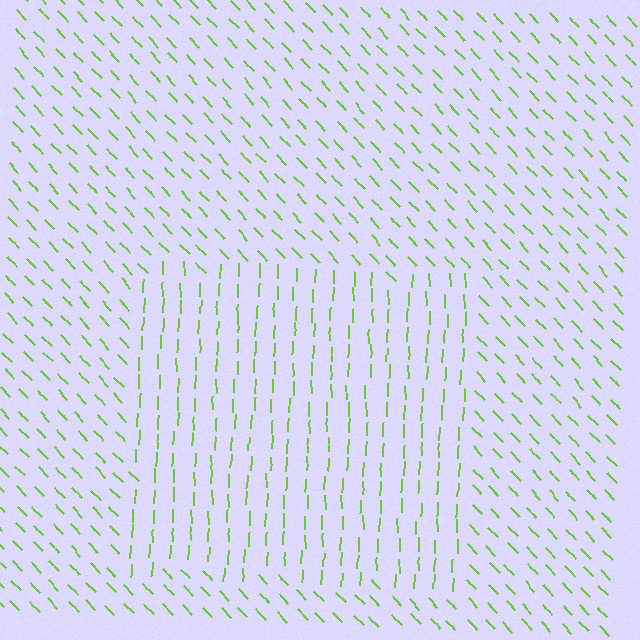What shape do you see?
I see a rectangle.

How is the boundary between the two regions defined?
The boundary is defined purely by a change in line orientation (approximately 45 degrees difference). All lines are the same color and thickness.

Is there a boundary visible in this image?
Yes, there is a texture boundary formed by a change in line orientation.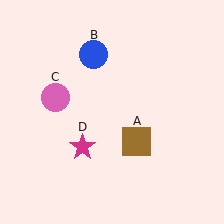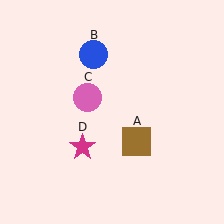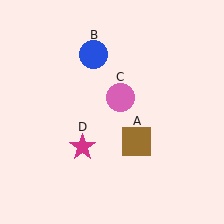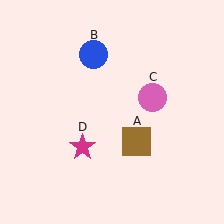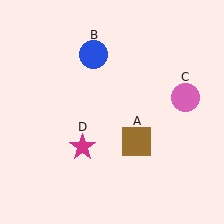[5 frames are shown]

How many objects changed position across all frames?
1 object changed position: pink circle (object C).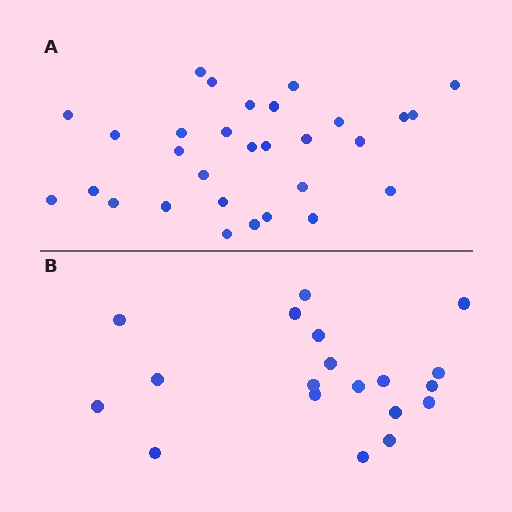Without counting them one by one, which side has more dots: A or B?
Region A (the top region) has more dots.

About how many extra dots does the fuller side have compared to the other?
Region A has roughly 12 or so more dots than region B.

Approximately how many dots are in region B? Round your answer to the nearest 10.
About 20 dots. (The exact count is 19, which rounds to 20.)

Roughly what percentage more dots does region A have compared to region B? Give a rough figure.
About 60% more.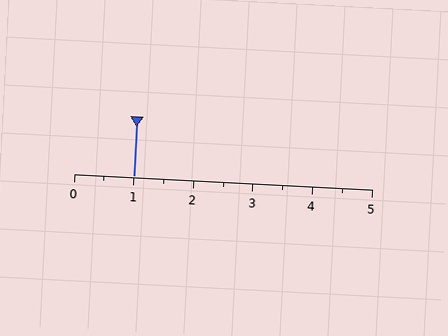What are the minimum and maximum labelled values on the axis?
The axis runs from 0 to 5.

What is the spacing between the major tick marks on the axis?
The major ticks are spaced 1 apart.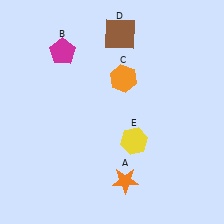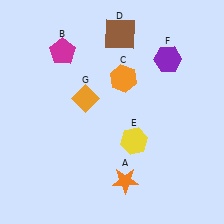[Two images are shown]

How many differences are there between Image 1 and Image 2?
There are 2 differences between the two images.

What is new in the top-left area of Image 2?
An orange diamond (G) was added in the top-left area of Image 2.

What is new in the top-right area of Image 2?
A purple hexagon (F) was added in the top-right area of Image 2.